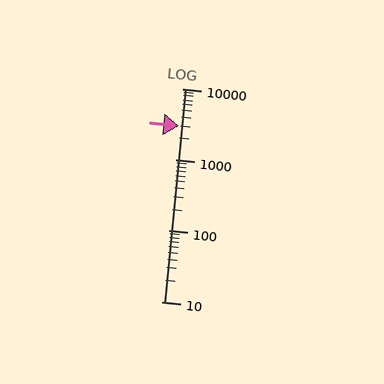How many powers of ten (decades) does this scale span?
The scale spans 3 decades, from 10 to 10000.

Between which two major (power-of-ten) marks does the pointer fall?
The pointer is between 1000 and 10000.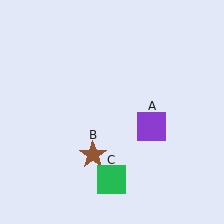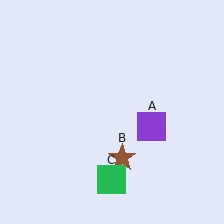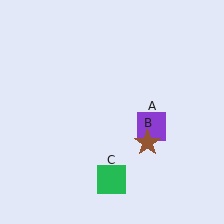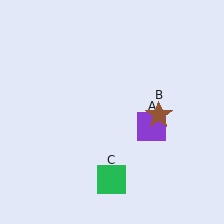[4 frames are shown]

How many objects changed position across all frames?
1 object changed position: brown star (object B).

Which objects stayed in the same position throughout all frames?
Purple square (object A) and green square (object C) remained stationary.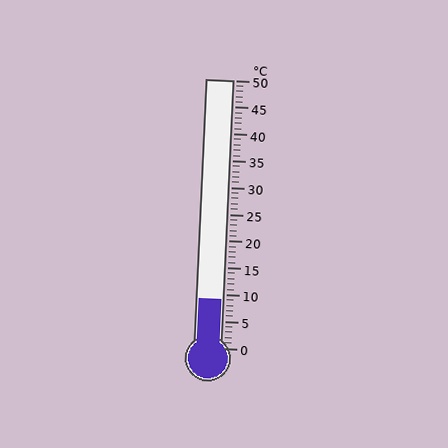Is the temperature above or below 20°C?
The temperature is below 20°C.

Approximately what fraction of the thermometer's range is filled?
The thermometer is filled to approximately 20% of its range.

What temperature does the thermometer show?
The thermometer shows approximately 9°C.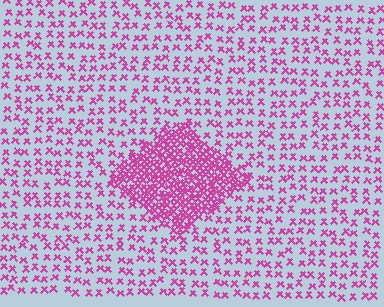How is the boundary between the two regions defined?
The boundary is defined by a change in element density (approximately 3.0x ratio). All elements are the same color, size, and shape.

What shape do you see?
I see a diamond.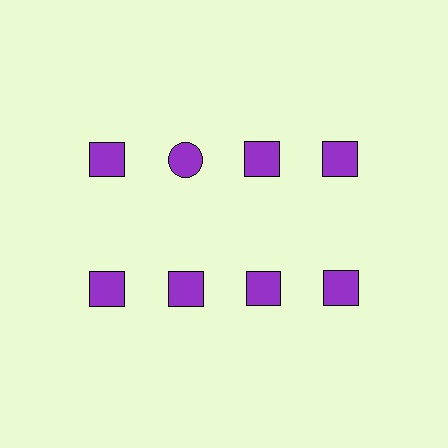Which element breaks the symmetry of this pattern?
The purple circle in the top row, second from left column breaks the symmetry. All other shapes are purple squares.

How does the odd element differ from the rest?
It has a different shape: circle instead of square.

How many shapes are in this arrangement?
There are 8 shapes arranged in a grid pattern.